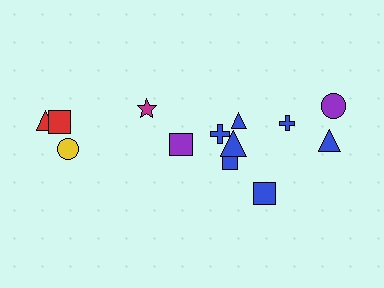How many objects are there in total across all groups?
There are 13 objects.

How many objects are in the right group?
There are 8 objects.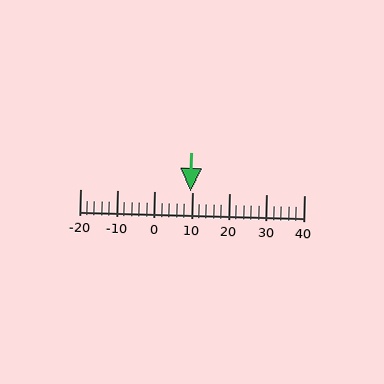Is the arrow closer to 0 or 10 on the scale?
The arrow is closer to 10.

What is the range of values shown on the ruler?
The ruler shows values from -20 to 40.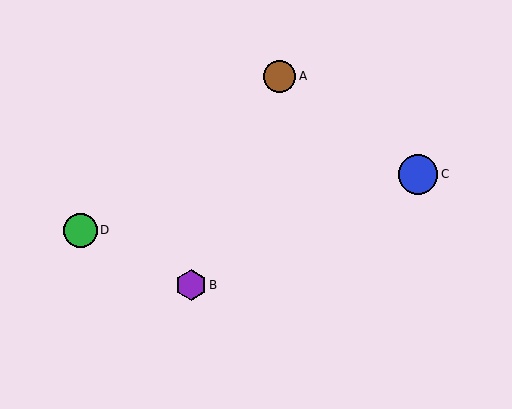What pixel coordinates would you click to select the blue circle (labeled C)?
Click at (418, 174) to select the blue circle C.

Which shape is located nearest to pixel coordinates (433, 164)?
The blue circle (labeled C) at (418, 174) is nearest to that location.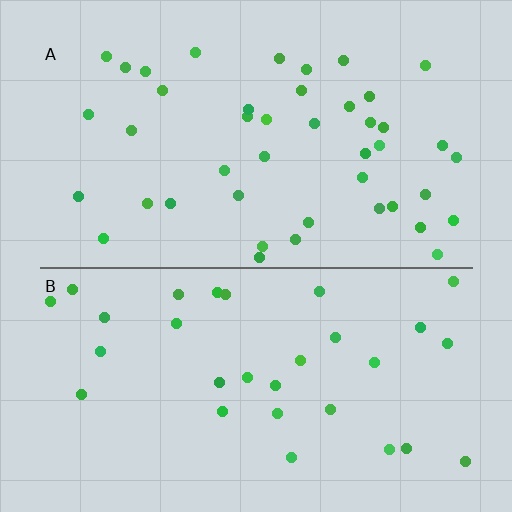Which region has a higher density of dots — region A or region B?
A (the top).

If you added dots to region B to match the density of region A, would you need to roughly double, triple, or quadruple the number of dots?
Approximately double.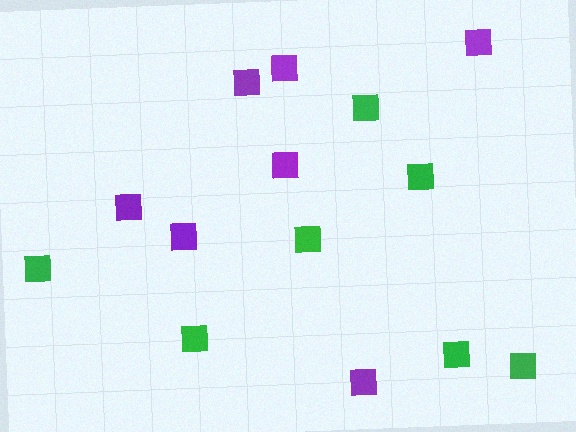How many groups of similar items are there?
There are 2 groups: one group of purple squares (7) and one group of green squares (7).